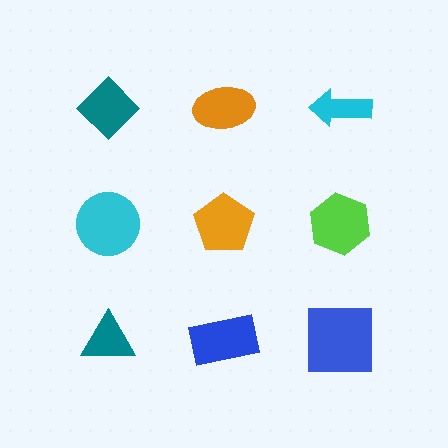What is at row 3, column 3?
A blue square.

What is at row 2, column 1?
A cyan circle.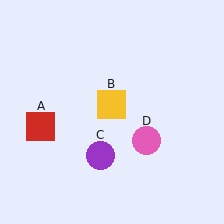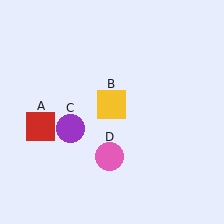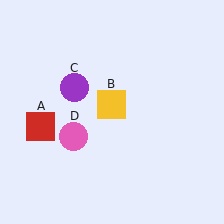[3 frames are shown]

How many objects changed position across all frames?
2 objects changed position: purple circle (object C), pink circle (object D).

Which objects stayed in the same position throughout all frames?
Red square (object A) and yellow square (object B) remained stationary.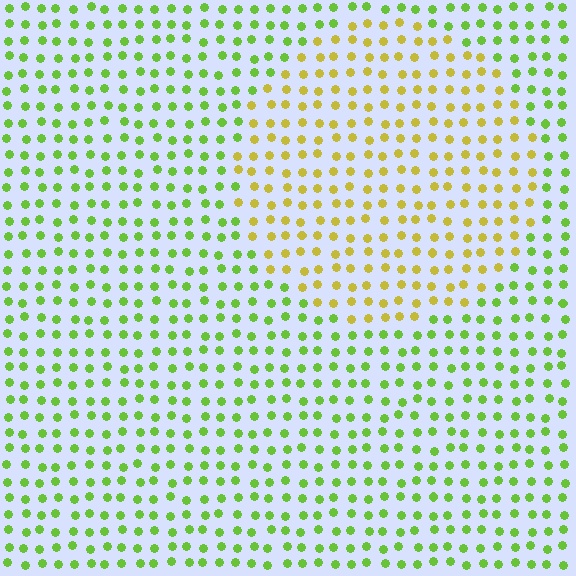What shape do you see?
I see a circle.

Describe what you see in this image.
The image is filled with small lime elements in a uniform arrangement. A circle-shaped region is visible where the elements are tinted to a slightly different hue, forming a subtle color boundary.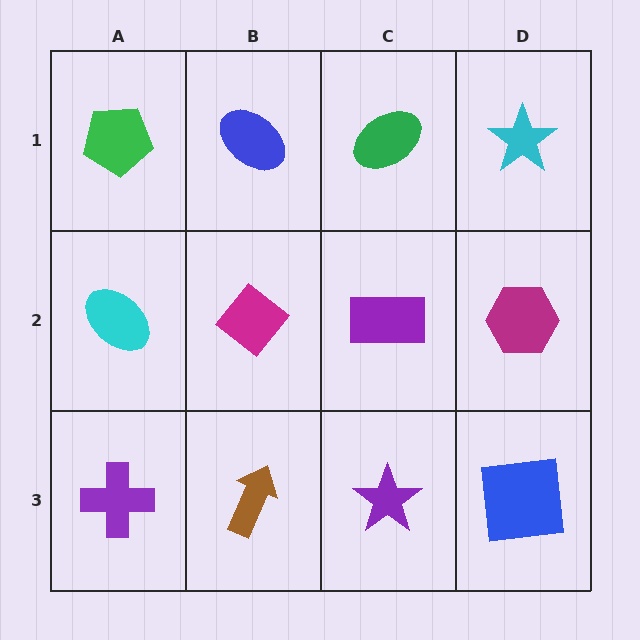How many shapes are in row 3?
4 shapes.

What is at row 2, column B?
A magenta diamond.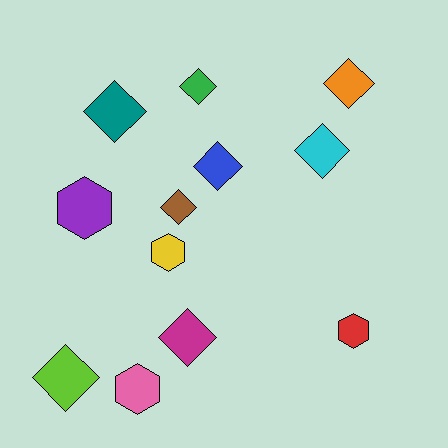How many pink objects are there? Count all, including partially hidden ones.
There is 1 pink object.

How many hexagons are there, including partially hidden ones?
There are 4 hexagons.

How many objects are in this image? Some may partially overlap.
There are 12 objects.